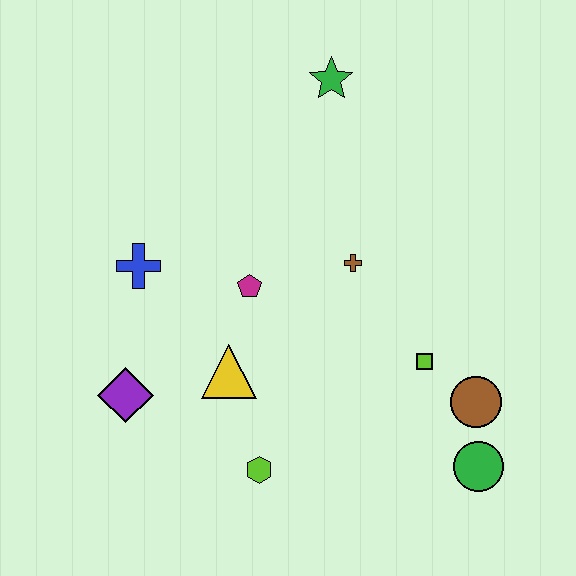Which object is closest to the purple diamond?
The yellow triangle is closest to the purple diamond.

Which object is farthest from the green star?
The green circle is farthest from the green star.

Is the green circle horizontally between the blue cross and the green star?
No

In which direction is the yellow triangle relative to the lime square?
The yellow triangle is to the left of the lime square.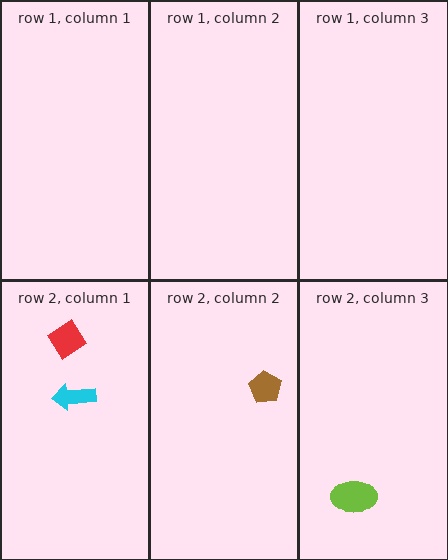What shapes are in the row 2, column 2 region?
The brown pentagon.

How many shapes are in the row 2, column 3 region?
1.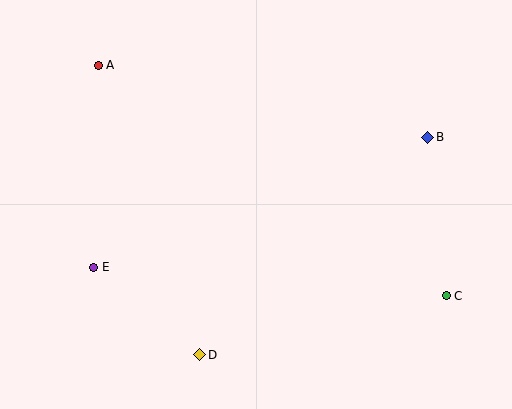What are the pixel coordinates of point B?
Point B is at (428, 137).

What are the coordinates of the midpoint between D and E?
The midpoint between D and E is at (147, 311).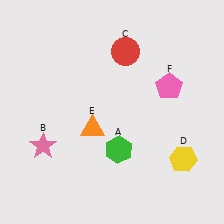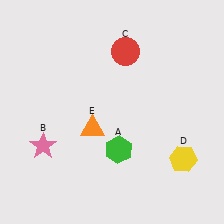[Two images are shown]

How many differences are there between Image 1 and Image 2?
There is 1 difference between the two images.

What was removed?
The pink pentagon (F) was removed in Image 2.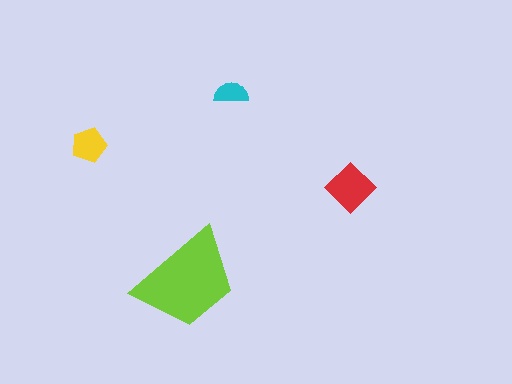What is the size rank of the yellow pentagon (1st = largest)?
3rd.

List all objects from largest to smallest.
The lime trapezoid, the red diamond, the yellow pentagon, the cyan semicircle.